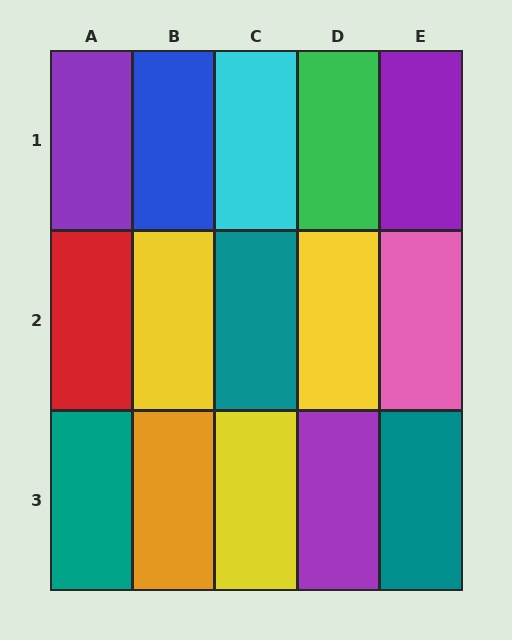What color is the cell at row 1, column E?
Purple.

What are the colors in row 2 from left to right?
Red, yellow, teal, yellow, pink.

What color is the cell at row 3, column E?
Teal.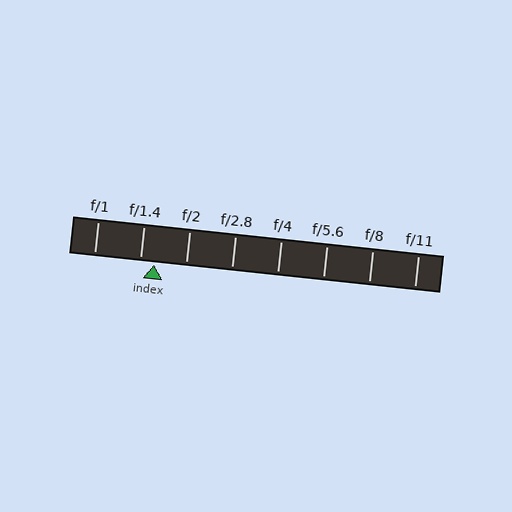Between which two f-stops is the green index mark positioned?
The index mark is between f/1.4 and f/2.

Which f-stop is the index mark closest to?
The index mark is closest to f/1.4.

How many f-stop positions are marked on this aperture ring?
There are 8 f-stop positions marked.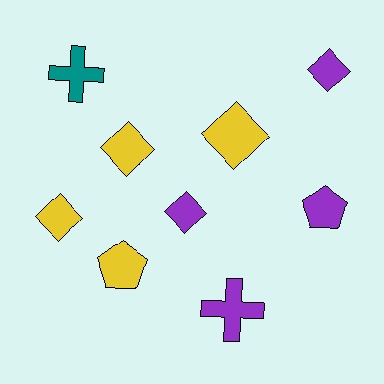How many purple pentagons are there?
There is 1 purple pentagon.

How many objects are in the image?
There are 9 objects.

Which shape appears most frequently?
Diamond, with 5 objects.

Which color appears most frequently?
Yellow, with 4 objects.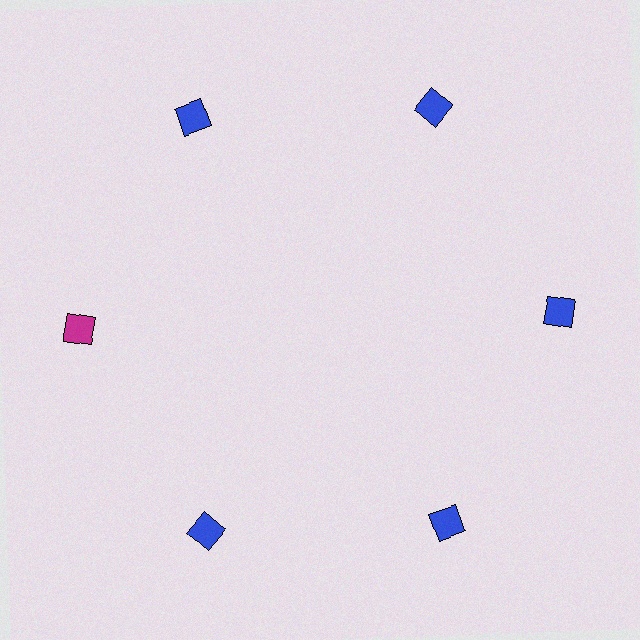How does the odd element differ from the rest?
It has a different color: magenta instead of blue.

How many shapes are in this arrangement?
There are 6 shapes arranged in a ring pattern.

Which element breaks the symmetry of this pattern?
The magenta square at roughly the 9 o'clock position breaks the symmetry. All other shapes are blue squares.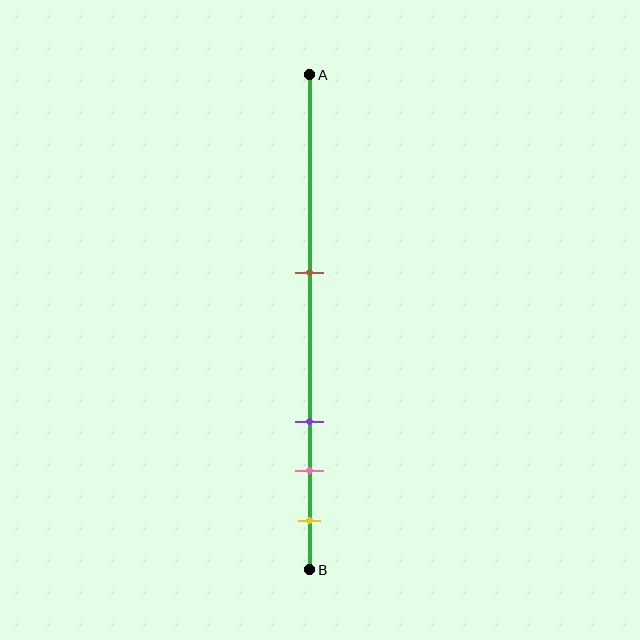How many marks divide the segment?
There are 4 marks dividing the segment.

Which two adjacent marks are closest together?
The pink and yellow marks are the closest adjacent pair.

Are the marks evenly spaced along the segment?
No, the marks are not evenly spaced.